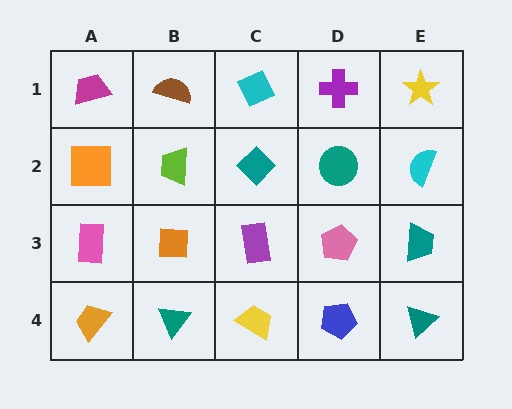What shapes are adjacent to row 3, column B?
A lime trapezoid (row 2, column B), a teal triangle (row 4, column B), a pink rectangle (row 3, column A), a purple rectangle (row 3, column C).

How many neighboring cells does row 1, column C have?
3.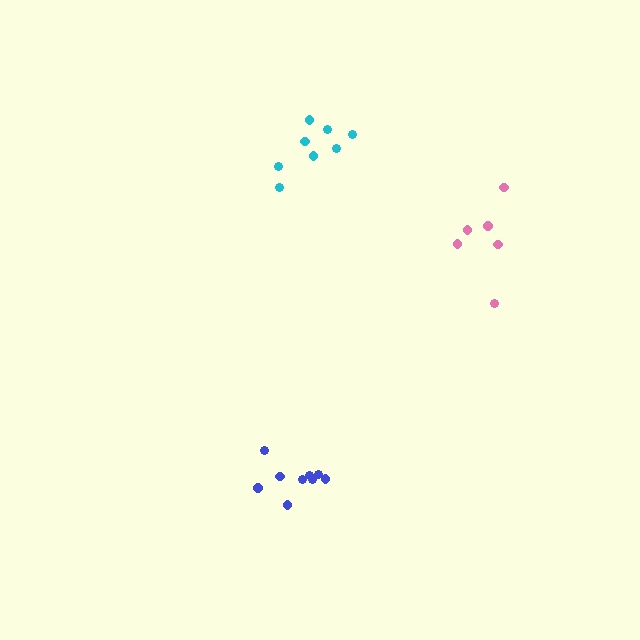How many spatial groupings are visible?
There are 3 spatial groupings.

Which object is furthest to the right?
The pink cluster is rightmost.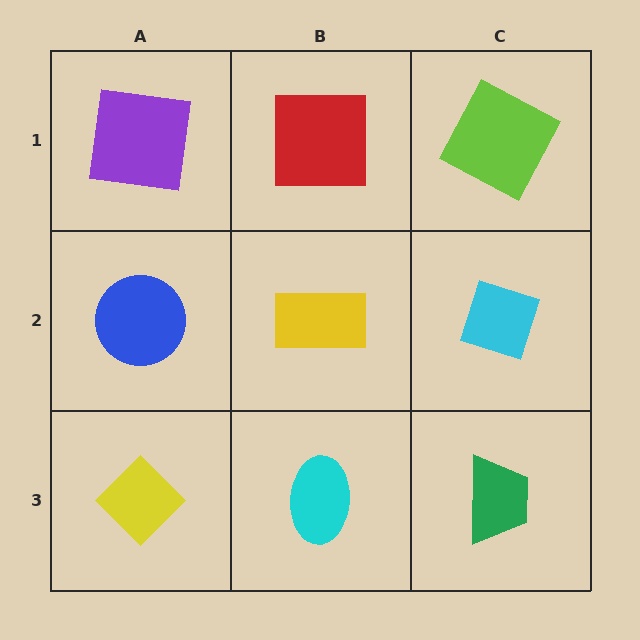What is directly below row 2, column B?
A cyan ellipse.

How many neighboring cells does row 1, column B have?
3.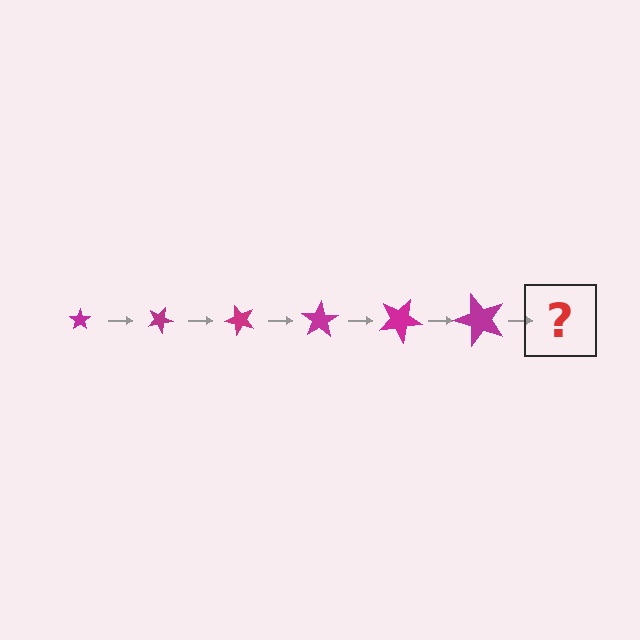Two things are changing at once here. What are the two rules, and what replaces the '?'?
The two rules are that the star grows larger each step and it rotates 25 degrees each step. The '?' should be a star, larger than the previous one and rotated 150 degrees from the start.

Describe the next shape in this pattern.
It should be a star, larger than the previous one and rotated 150 degrees from the start.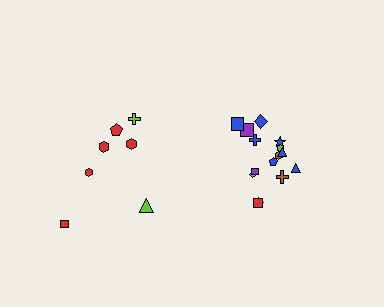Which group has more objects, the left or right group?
The right group.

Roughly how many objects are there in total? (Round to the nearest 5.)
Roughly 20 objects in total.